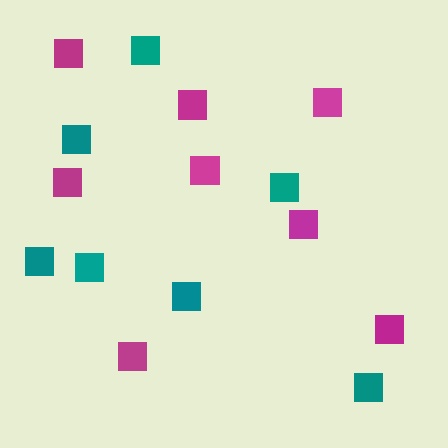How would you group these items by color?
There are 2 groups: one group of teal squares (7) and one group of magenta squares (8).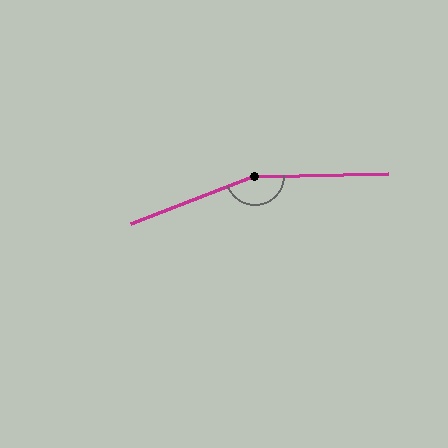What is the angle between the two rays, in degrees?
Approximately 160 degrees.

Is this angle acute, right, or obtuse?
It is obtuse.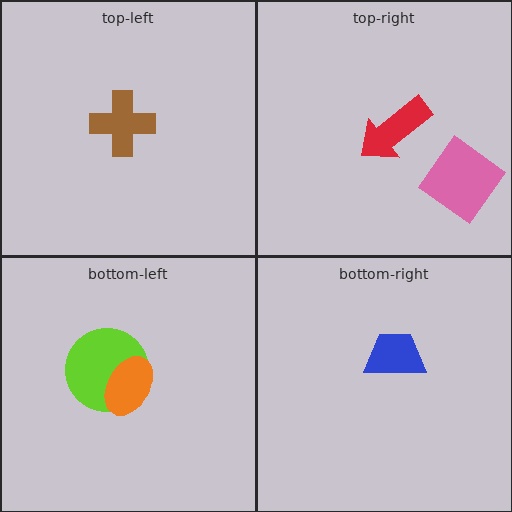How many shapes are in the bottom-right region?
1.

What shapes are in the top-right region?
The red arrow, the pink diamond.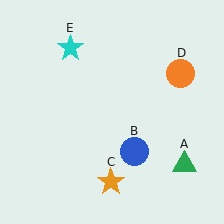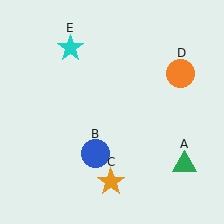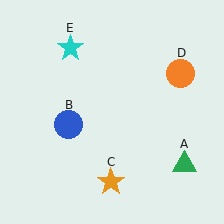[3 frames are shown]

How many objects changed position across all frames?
1 object changed position: blue circle (object B).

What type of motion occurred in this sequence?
The blue circle (object B) rotated clockwise around the center of the scene.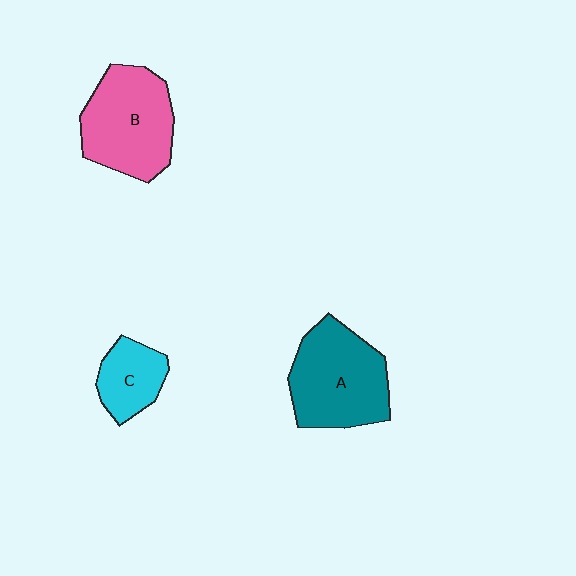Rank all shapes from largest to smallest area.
From largest to smallest: A (teal), B (pink), C (cyan).